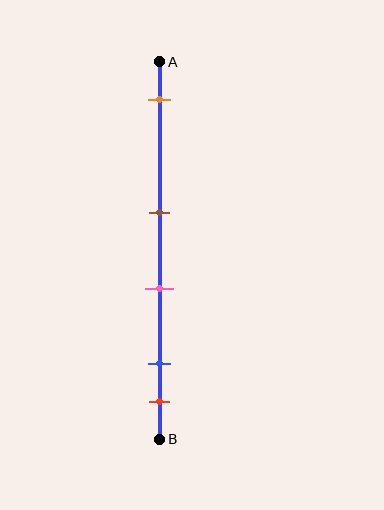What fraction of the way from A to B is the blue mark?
The blue mark is approximately 80% (0.8) of the way from A to B.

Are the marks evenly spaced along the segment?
No, the marks are not evenly spaced.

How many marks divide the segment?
There are 5 marks dividing the segment.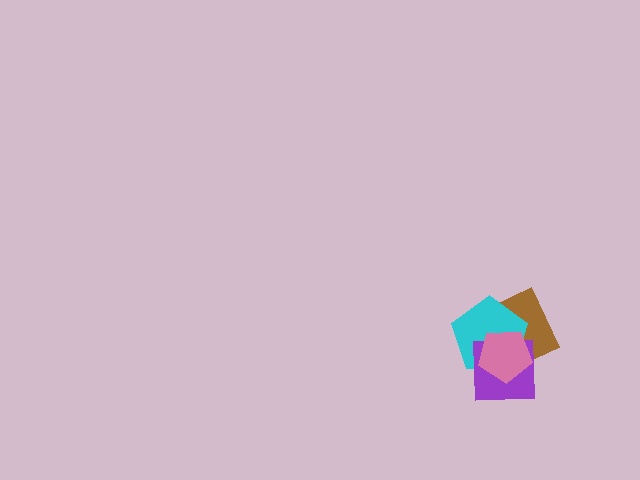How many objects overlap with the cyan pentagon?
3 objects overlap with the cyan pentagon.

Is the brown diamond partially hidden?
Yes, it is partially covered by another shape.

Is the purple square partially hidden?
Yes, it is partially covered by another shape.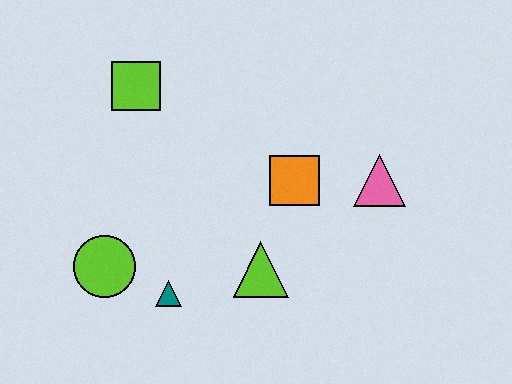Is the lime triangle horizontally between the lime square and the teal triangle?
No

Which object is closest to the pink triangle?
The orange square is closest to the pink triangle.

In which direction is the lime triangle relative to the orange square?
The lime triangle is below the orange square.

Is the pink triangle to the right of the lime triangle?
Yes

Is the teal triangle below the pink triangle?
Yes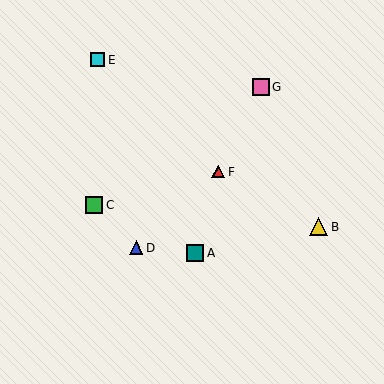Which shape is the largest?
The yellow triangle (labeled B) is the largest.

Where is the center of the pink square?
The center of the pink square is at (261, 87).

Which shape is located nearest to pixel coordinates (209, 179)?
The red triangle (labeled F) at (218, 172) is nearest to that location.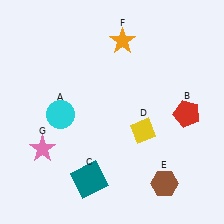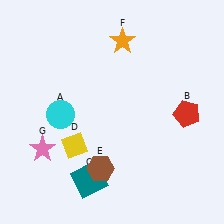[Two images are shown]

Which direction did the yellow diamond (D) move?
The yellow diamond (D) moved left.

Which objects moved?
The objects that moved are: the yellow diamond (D), the brown hexagon (E).